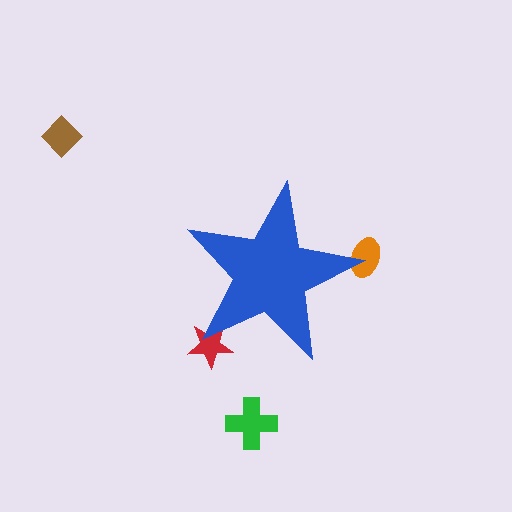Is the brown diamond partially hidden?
No, the brown diamond is fully visible.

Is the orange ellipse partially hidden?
Yes, the orange ellipse is partially hidden behind the blue star.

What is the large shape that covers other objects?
A blue star.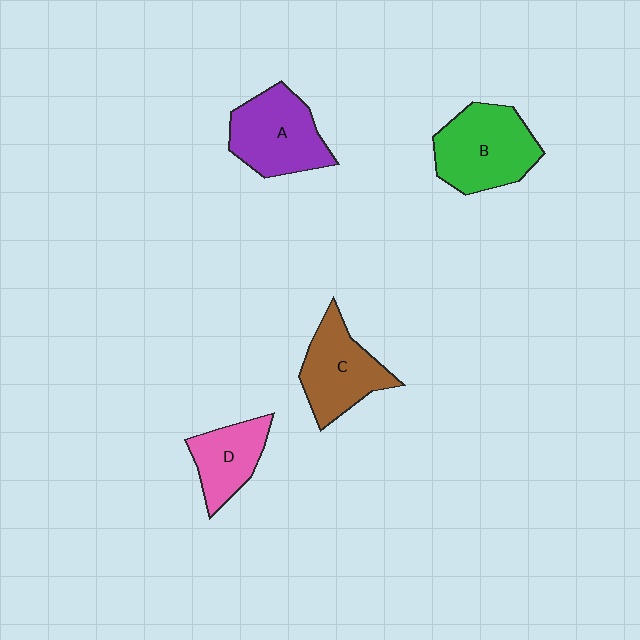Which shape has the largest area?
Shape B (green).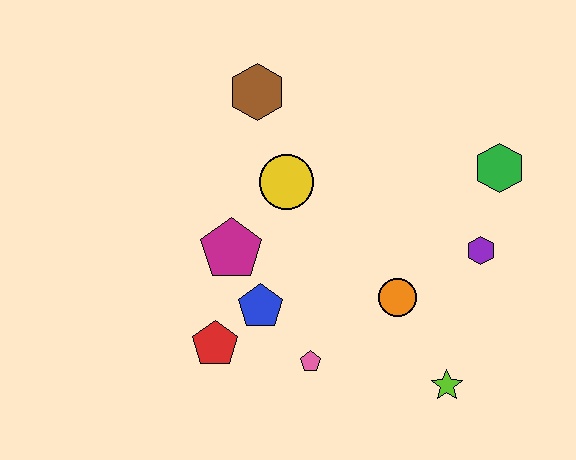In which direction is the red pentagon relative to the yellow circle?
The red pentagon is below the yellow circle.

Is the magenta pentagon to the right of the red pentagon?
Yes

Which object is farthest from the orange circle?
The brown hexagon is farthest from the orange circle.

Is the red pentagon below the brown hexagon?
Yes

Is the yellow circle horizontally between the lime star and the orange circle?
No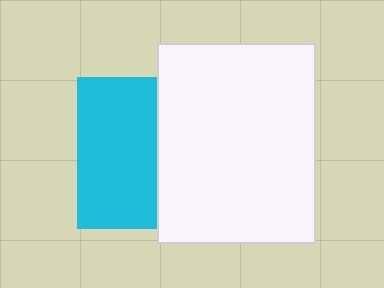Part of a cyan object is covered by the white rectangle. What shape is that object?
It is a square.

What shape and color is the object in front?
The object in front is a white rectangle.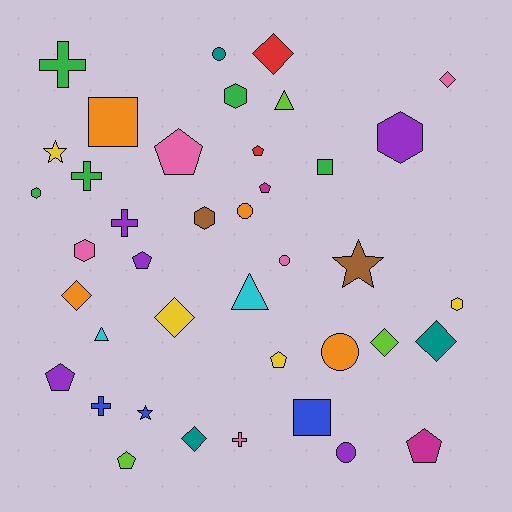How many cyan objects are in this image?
There are 2 cyan objects.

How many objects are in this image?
There are 40 objects.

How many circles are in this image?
There are 5 circles.